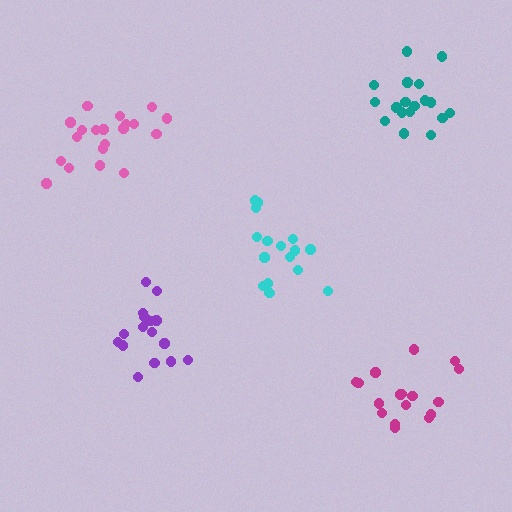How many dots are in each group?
Group 1: 16 dots, Group 2: 18 dots, Group 3: 16 dots, Group 4: 17 dots, Group 5: 20 dots (87 total).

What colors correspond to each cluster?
The clusters are colored: cyan, teal, purple, magenta, pink.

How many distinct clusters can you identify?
There are 5 distinct clusters.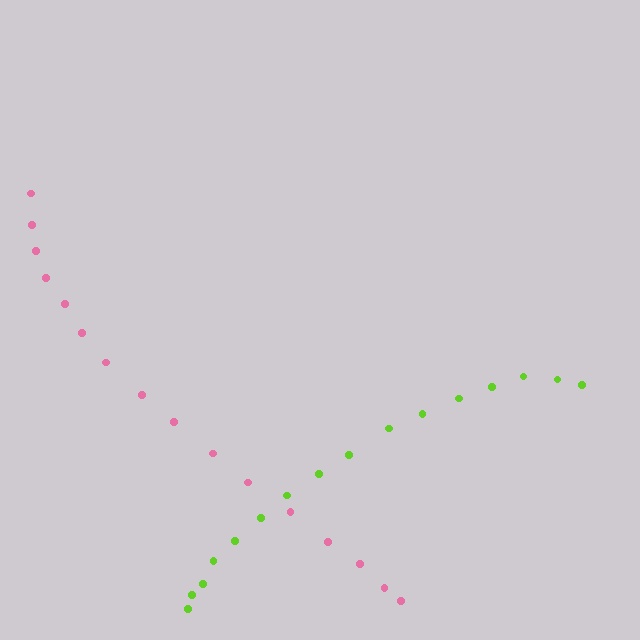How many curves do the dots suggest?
There are 2 distinct paths.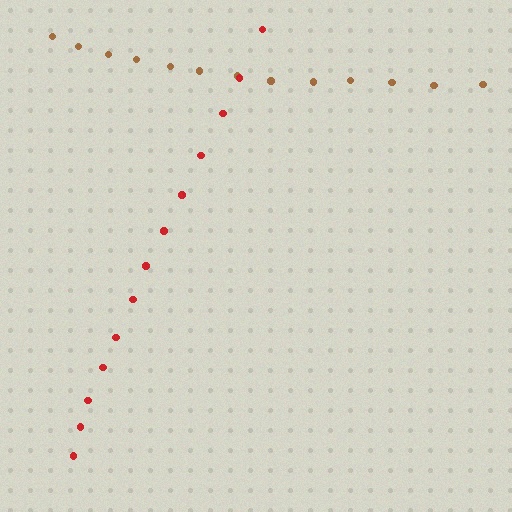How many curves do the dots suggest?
There are 2 distinct paths.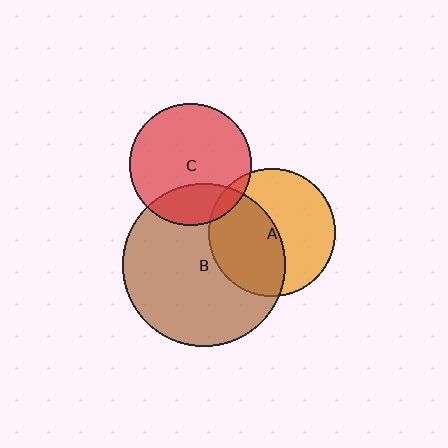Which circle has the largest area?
Circle B (brown).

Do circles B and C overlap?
Yes.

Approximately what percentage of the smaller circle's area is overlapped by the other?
Approximately 25%.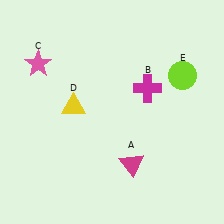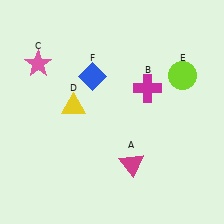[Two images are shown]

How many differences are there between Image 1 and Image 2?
There is 1 difference between the two images.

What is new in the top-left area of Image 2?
A blue diamond (F) was added in the top-left area of Image 2.